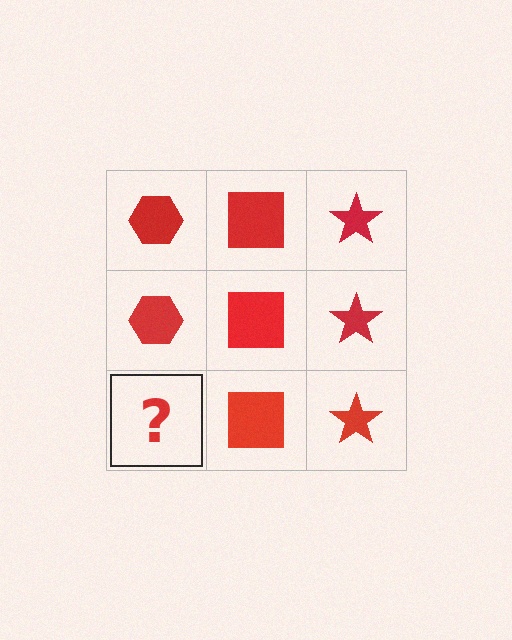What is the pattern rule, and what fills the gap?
The rule is that each column has a consistent shape. The gap should be filled with a red hexagon.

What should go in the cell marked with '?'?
The missing cell should contain a red hexagon.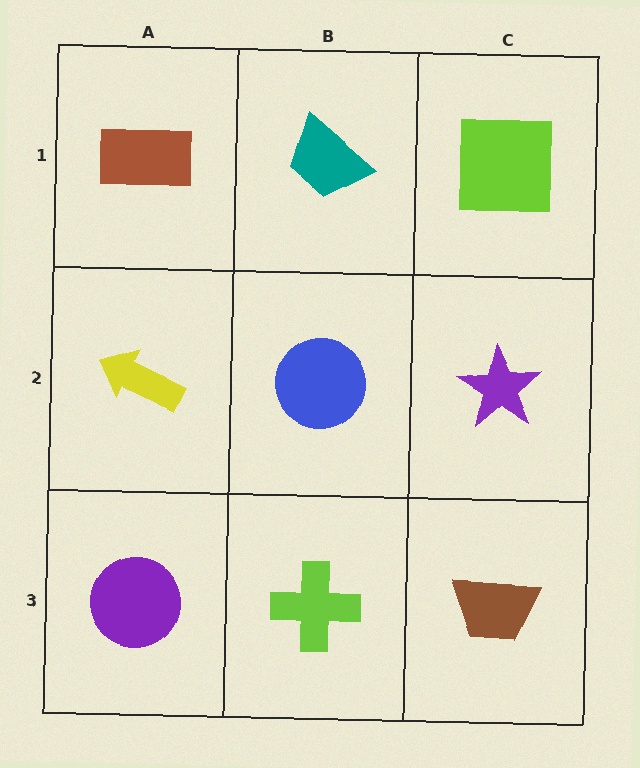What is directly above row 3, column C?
A purple star.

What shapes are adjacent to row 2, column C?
A lime square (row 1, column C), a brown trapezoid (row 3, column C), a blue circle (row 2, column B).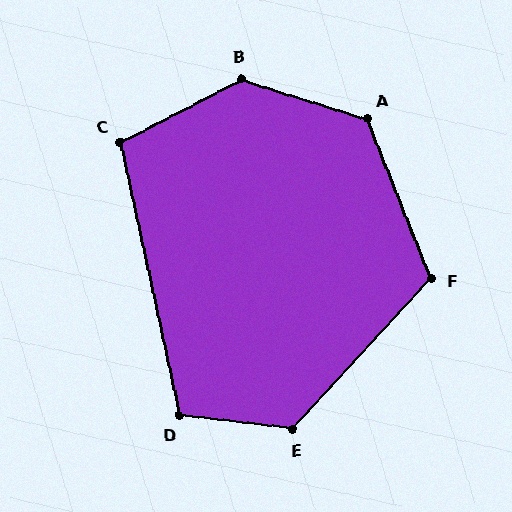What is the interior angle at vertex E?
Approximately 126 degrees (obtuse).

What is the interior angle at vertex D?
Approximately 109 degrees (obtuse).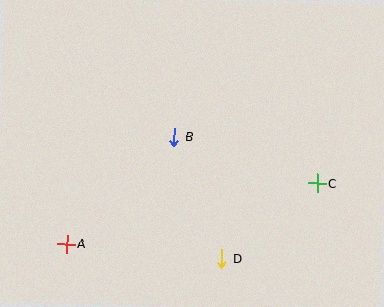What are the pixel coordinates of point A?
Point A is at (67, 244).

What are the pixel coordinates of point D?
Point D is at (222, 259).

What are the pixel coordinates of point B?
Point B is at (174, 137).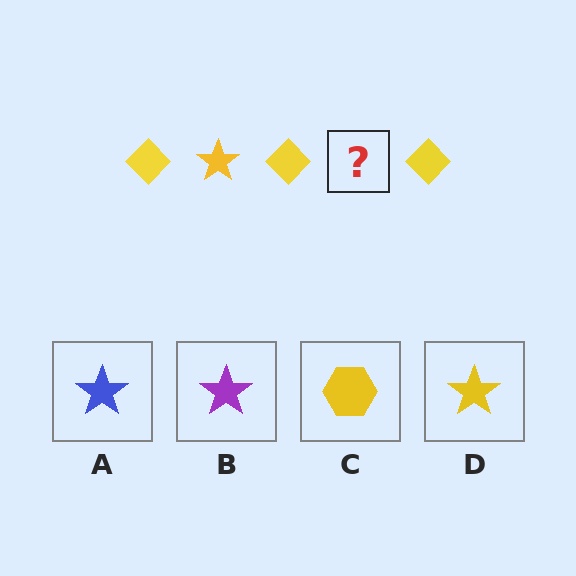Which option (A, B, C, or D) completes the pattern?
D.